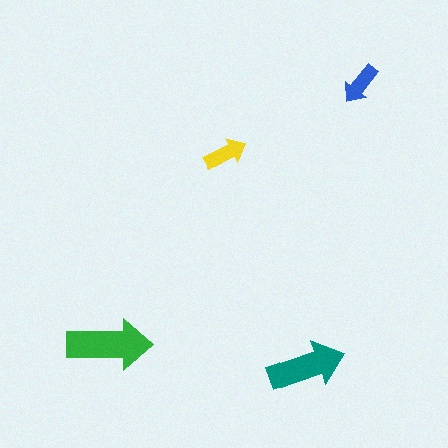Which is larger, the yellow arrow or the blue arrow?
The yellow one.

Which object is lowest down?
The teal arrow is bottommost.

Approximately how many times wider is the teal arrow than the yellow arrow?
About 2 times wider.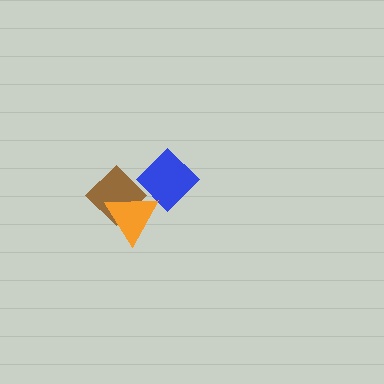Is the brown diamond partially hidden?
Yes, it is partially covered by another shape.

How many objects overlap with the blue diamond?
2 objects overlap with the blue diamond.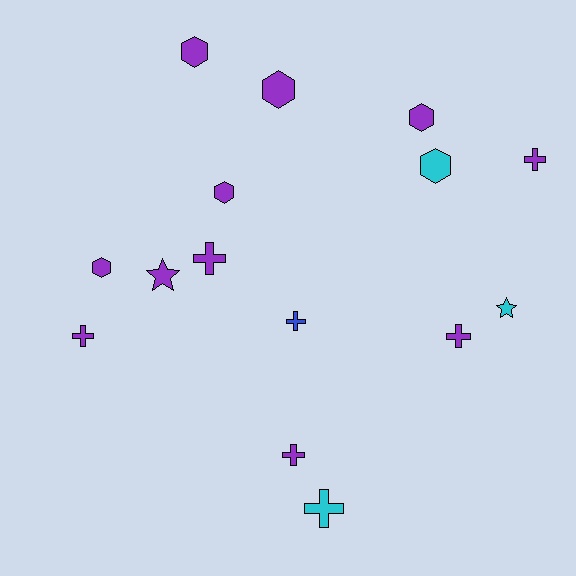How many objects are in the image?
There are 15 objects.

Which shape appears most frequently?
Cross, with 7 objects.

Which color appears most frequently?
Purple, with 11 objects.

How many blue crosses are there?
There is 1 blue cross.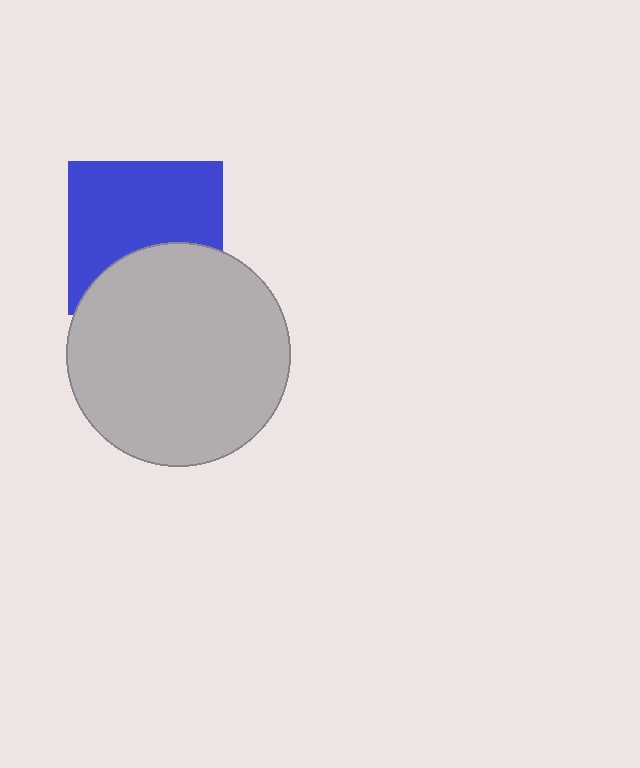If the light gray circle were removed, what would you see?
You would see the complete blue square.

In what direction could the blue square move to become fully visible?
The blue square could move up. That would shift it out from behind the light gray circle entirely.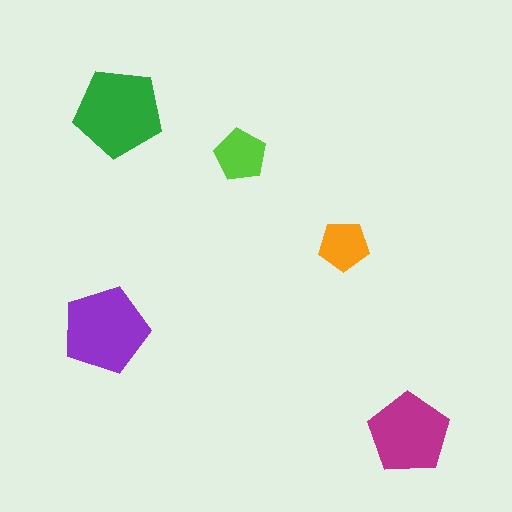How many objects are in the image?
There are 5 objects in the image.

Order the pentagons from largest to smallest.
the green one, the purple one, the magenta one, the lime one, the orange one.